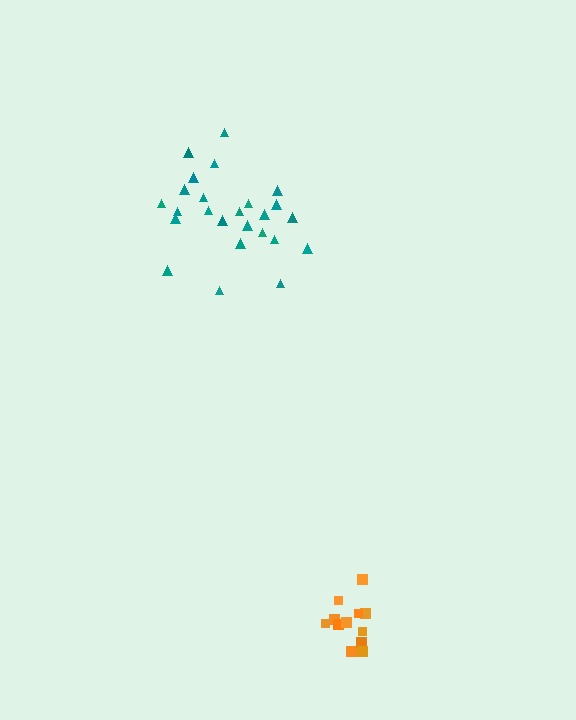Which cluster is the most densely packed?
Orange.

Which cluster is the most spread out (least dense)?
Teal.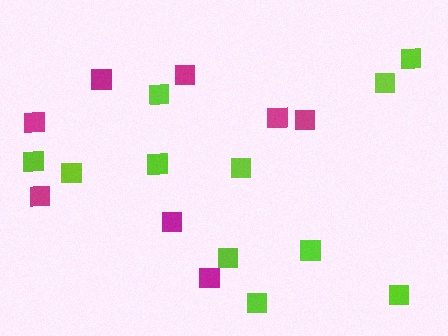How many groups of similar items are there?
There are 2 groups: one group of magenta squares (8) and one group of lime squares (11).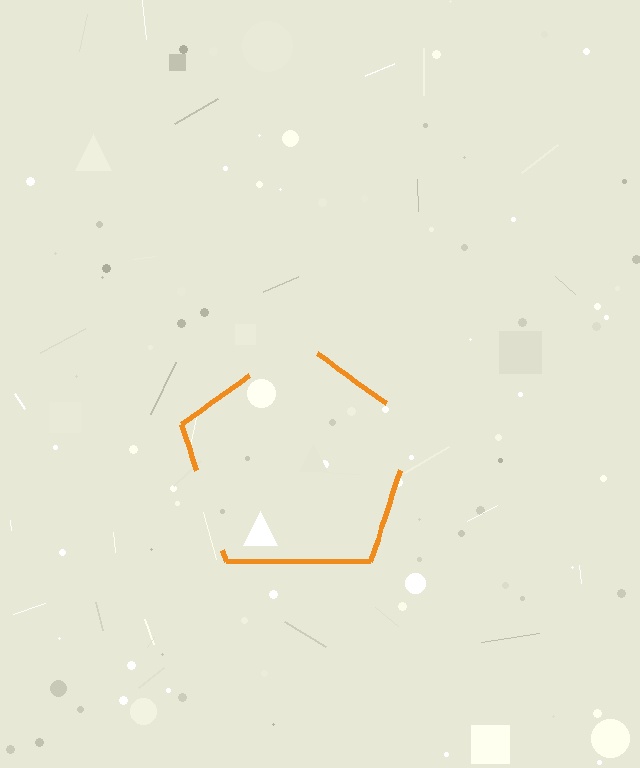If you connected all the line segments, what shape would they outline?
They would outline a pentagon.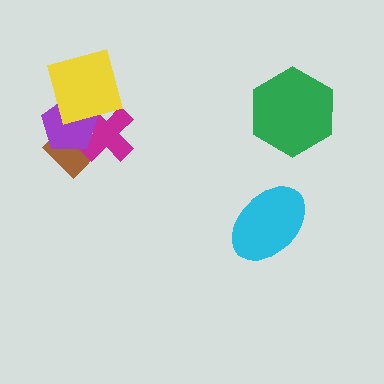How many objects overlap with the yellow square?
3 objects overlap with the yellow square.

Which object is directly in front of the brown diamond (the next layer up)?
The magenta cross is directly in front of the brown diamond.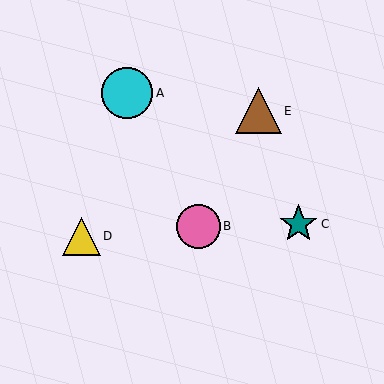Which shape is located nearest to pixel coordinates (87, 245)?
The yellow triangle (labeled D) at (81, 236) is nearest to that location.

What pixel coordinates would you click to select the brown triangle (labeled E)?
Click at (258, 111) to select the brown triangle E.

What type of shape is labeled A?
Shape A is a cyan circle.